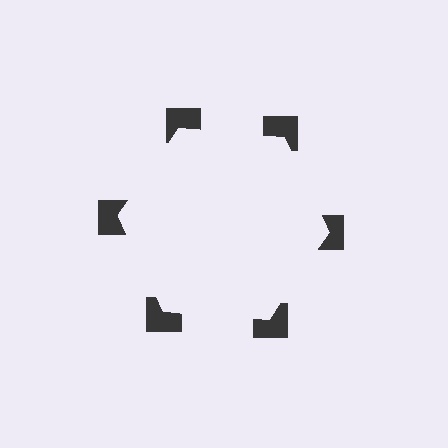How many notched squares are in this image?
There are 6 — one at each vertex of the illusory hexagon.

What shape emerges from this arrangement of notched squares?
An illusory hexagon — its edges are inferred from the aligned wedge cuts in the notched squares, not physically drawn.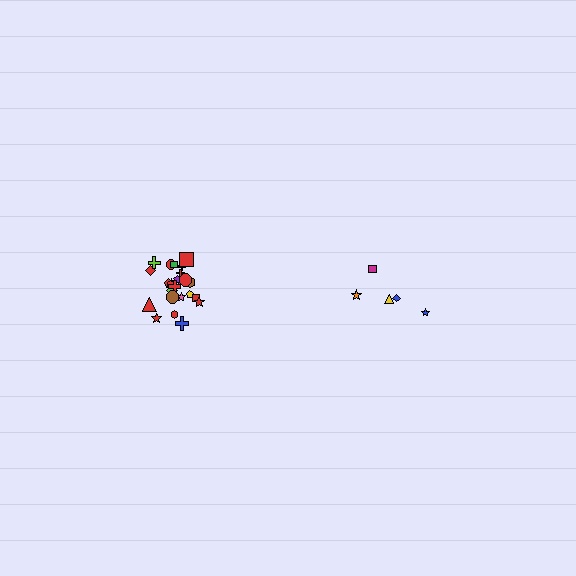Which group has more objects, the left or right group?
The left group.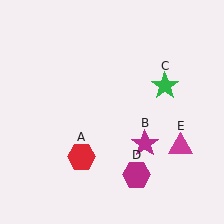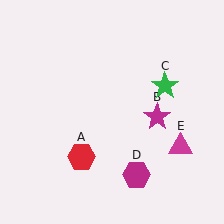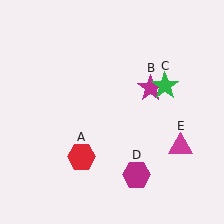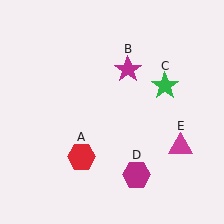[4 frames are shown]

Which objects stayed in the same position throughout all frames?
Red hexagon (object A) and green star (object C) and magenta hexagon (object D) and magenta triangle (object E) remained stationary.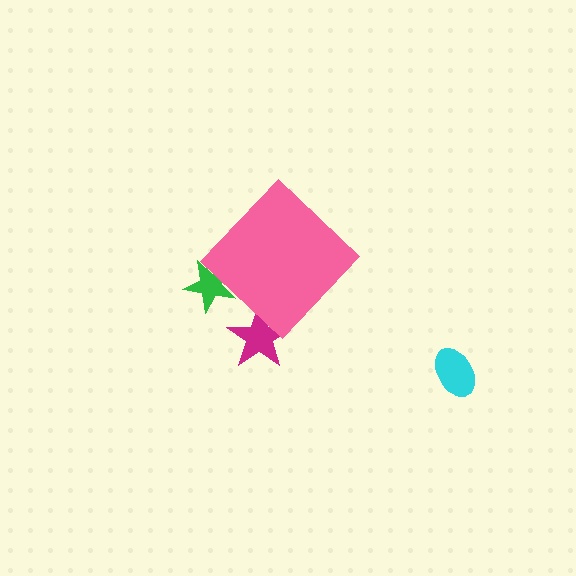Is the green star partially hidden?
Yes, the green star is partially hidden behind the pink diamond.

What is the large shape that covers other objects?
A pink diamond.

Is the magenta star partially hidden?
Yes, the magenta star is partially hidden behind the pink diamond.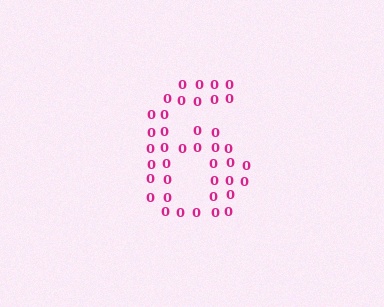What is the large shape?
The large shape is the digit 6.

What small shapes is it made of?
It is made of small digit 0's.